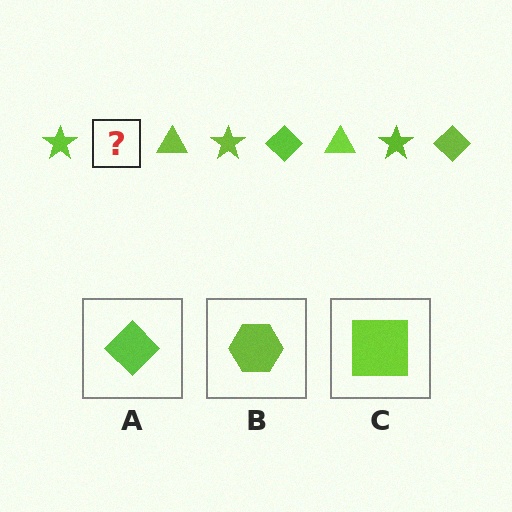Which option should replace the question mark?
Option A.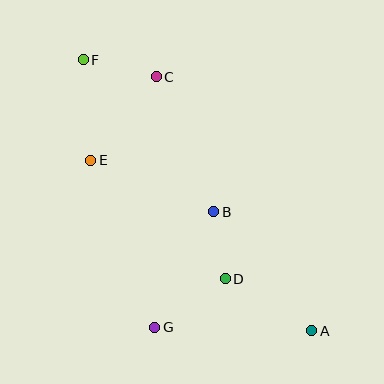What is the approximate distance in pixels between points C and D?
The distance between C and D is approximately 213 pixels.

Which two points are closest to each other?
Points B and D are closest to each other.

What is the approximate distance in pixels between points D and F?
The distance between D and F is approximately 261 pixels.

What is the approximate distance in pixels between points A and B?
The distance between A and B is approximately 154 pixels.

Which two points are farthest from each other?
Points A and F are farthest from each other.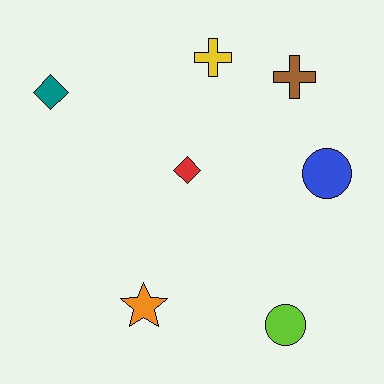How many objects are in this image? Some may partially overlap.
There are 7 objects.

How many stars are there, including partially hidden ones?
There is 1 star.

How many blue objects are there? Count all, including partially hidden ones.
There is 1 blue object.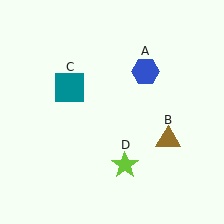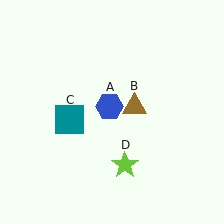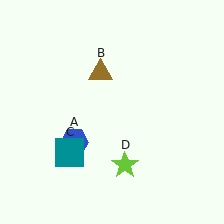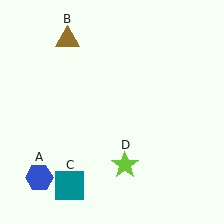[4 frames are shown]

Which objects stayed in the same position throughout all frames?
Lime star (object D) remained stationary.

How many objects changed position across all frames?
3 objects changed position: blue hexagon (object A), brown triangle (object B), teal square (object C).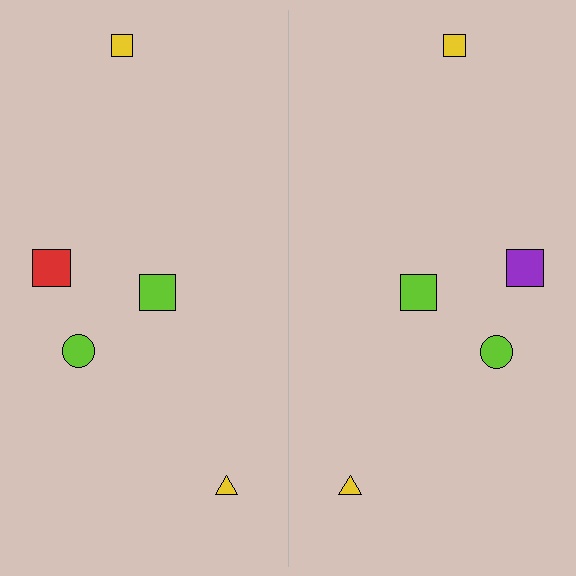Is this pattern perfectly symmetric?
No, the pattern is not perfectly symmetric. The purple square on the right side breaks the symmetry — its mirror counterpart is red.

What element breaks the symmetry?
The purple square on the right side breaks the symmetry — its mirror counterpart is red.